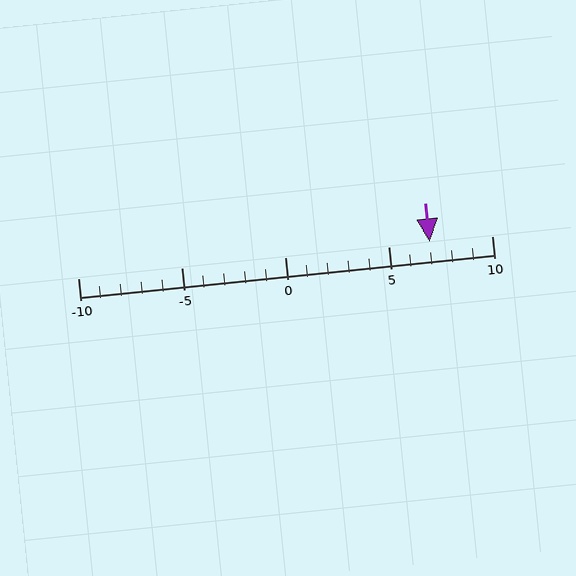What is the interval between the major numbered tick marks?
The major tick marks are spaced 5 units apart.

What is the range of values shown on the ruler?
The ruler shows values from -10 to 10.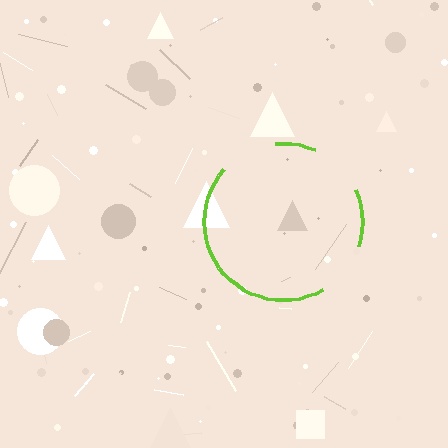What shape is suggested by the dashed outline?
The dashed outline suggests a circle.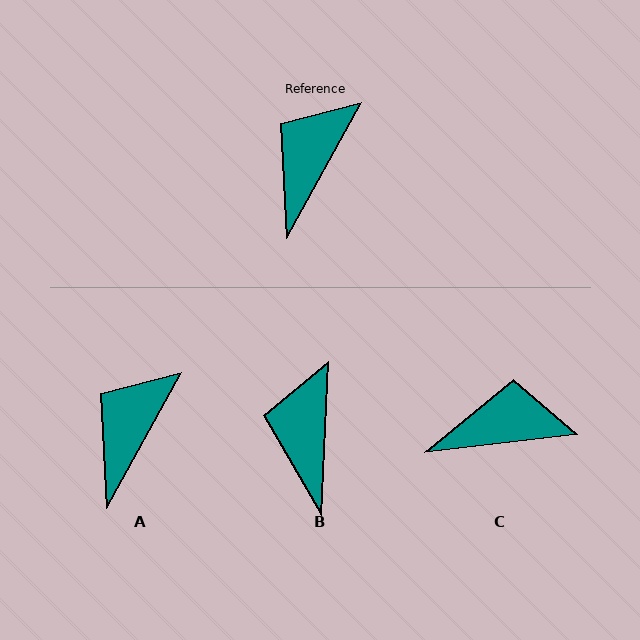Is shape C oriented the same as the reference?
No, it is off by about 54 degrees.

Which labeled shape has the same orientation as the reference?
A.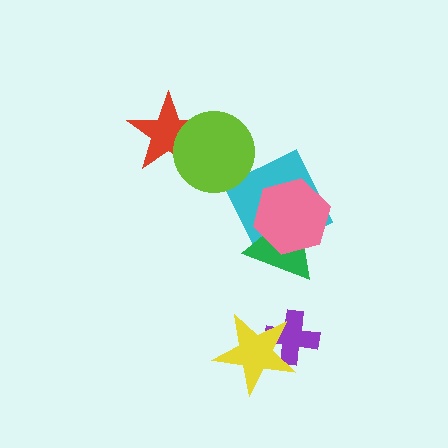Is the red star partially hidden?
Yes, it is partially covered by another shape.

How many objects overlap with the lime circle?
1 object overlaps with the lime circle.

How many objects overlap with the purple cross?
1 object overlaps with the purple cross.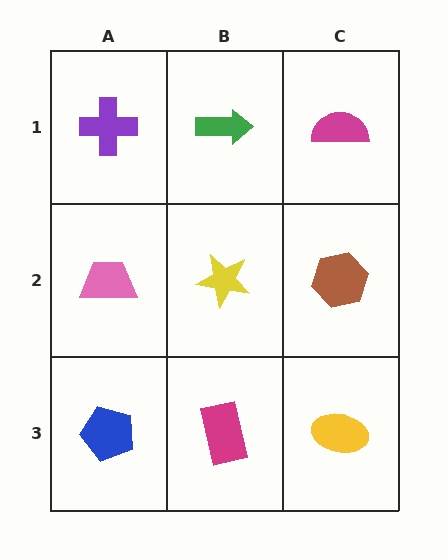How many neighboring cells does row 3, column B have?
3.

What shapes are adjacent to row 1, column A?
A pink trapezoid (row 2, column A), a green arrow (row 1, column B).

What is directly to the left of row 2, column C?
A yellow star.